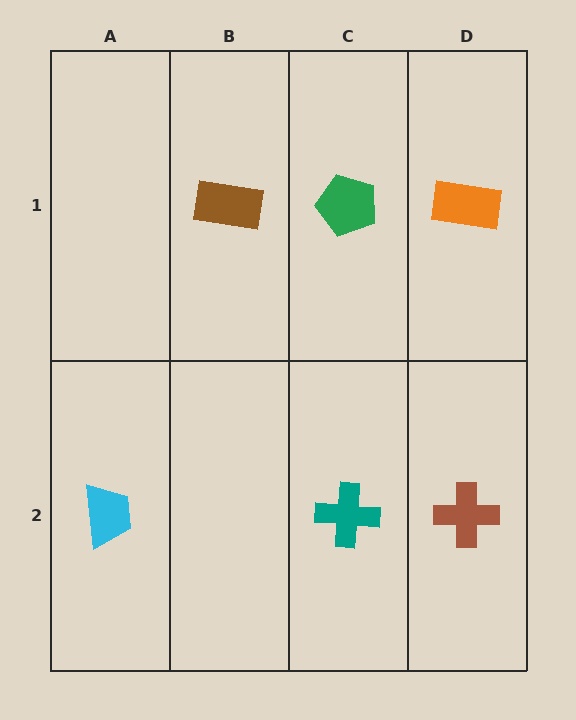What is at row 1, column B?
A brown rectangle.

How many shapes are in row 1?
3 shapes.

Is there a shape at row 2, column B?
No, that cell is empty.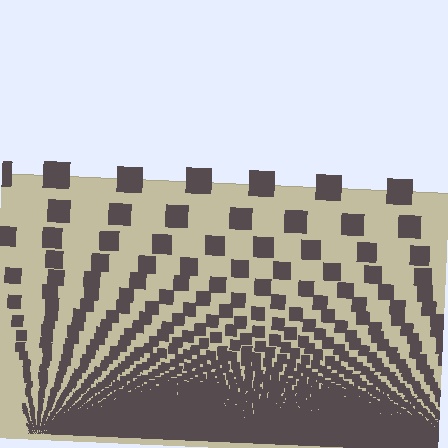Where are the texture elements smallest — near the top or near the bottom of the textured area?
Near the bottom.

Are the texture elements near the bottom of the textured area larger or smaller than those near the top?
Smaller. The gradient is inverted — elements near the bottom are smaller and denser.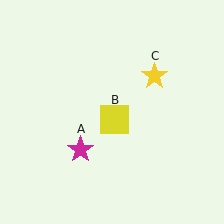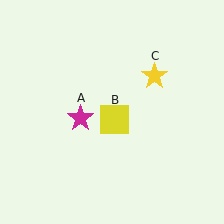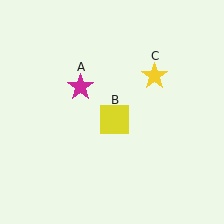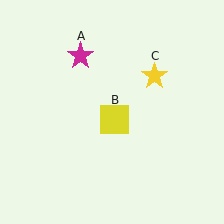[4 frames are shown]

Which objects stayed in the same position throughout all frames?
Yellow square (object B) and yellow star (object C) remained stationary.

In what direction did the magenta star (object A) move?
The magenta star (object A) moved up.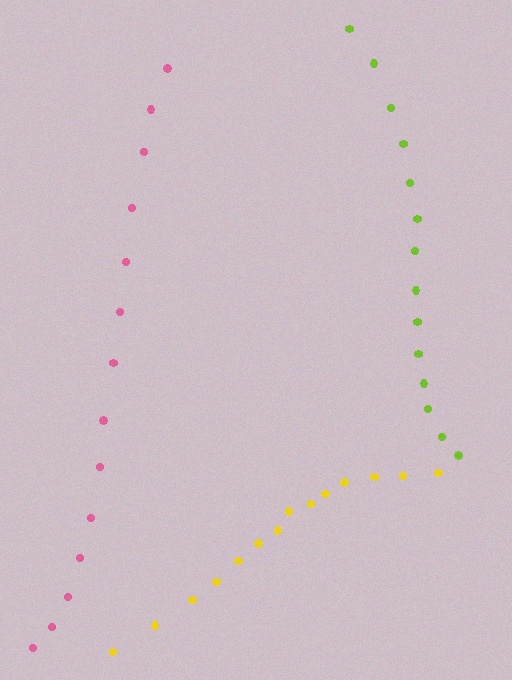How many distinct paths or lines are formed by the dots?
There are 3 distinct paths.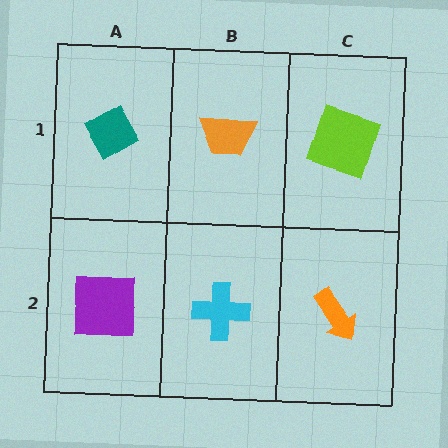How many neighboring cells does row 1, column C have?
2.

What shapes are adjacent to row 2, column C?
A lime square (row 1, column C), a cyan cross (row 2, column B).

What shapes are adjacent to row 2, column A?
A teal diamond (row 1, column A), a cyan cross (row 2, column B).